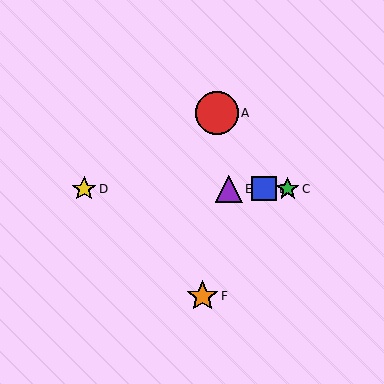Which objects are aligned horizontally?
Objects B, C, D, E are aligned horizontally.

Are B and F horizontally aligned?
No, B is at y≈189 and F is at y≈296.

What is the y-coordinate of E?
Object E is at y≈189.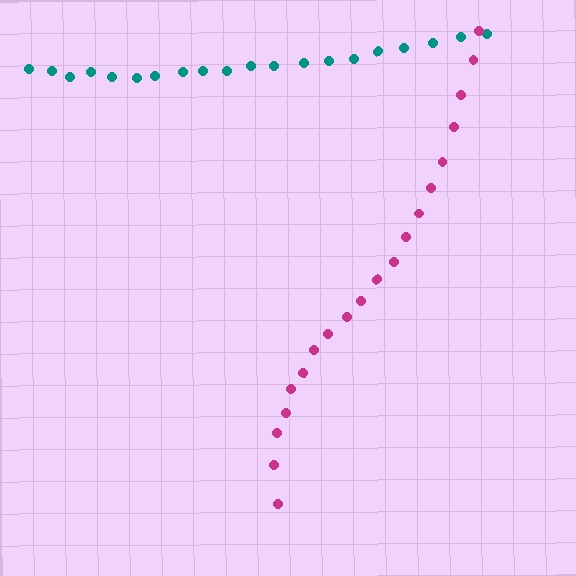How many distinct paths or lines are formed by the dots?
There are 2 distinct paths.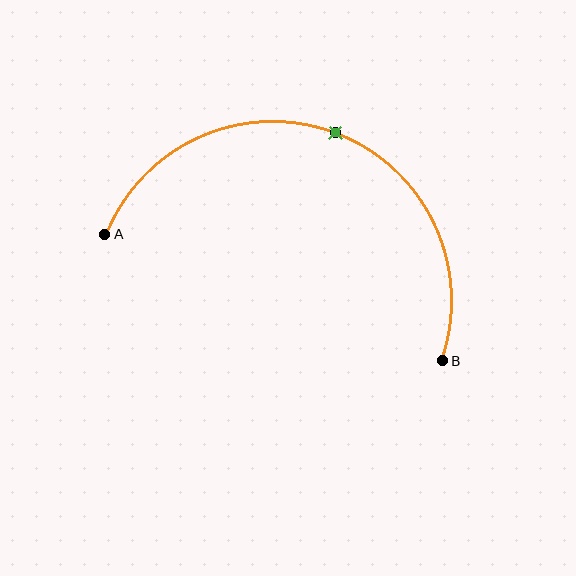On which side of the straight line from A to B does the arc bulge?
The arc bulges above the straight line connecting A and B.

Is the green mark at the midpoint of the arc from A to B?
Yes. The green mark lies on the arc at equal arc-length from both A and B — it is the arc midpoint.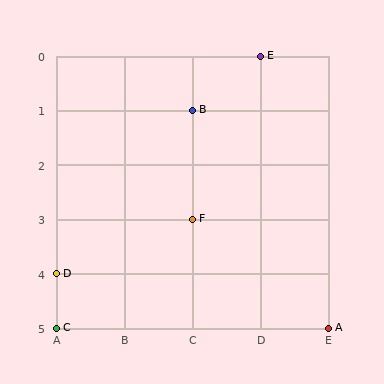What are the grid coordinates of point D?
Point D is at grid coordinates (A, 4).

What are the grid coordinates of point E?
Point E is at grid coordinates (D, 0).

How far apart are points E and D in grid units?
Points E and D are 3 columns and 4 rows apart (about 5.0 grid units diagonally).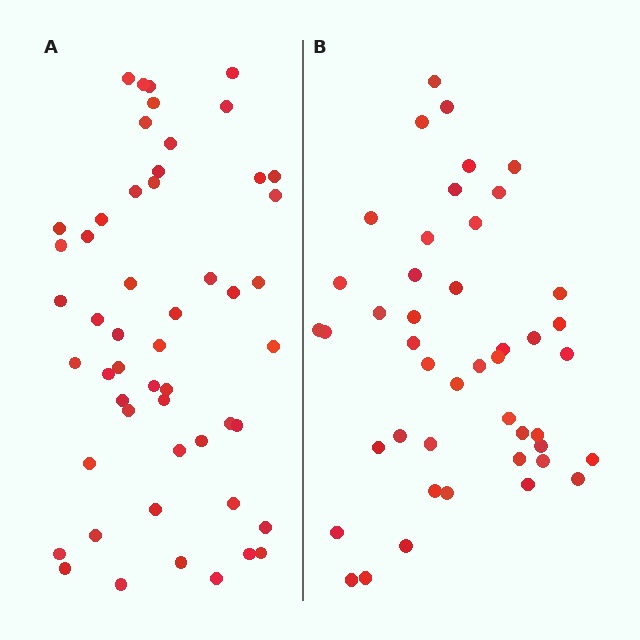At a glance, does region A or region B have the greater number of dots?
Region A (the left region) has more dots.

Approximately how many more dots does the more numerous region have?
Region A has roughly 8 or so more dots than region B.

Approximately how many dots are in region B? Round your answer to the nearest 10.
About 40 dots. (The exact count is 45, which rounds to 40.)